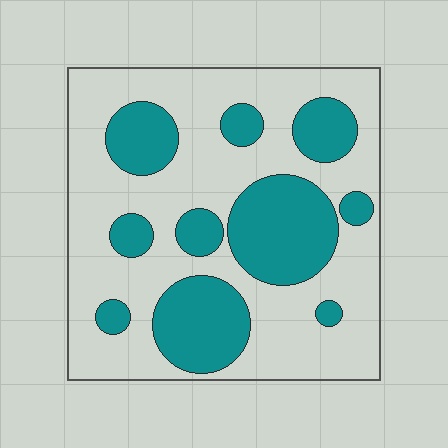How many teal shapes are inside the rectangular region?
10.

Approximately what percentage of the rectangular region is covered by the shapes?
Approximately 35%.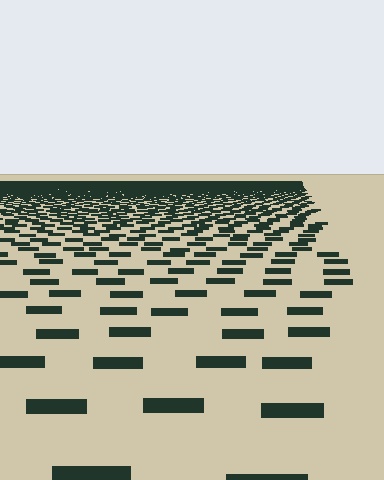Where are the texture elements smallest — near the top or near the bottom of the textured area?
Near the top.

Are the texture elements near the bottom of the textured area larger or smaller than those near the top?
Larger. Near the bottom, elements are closer to the viewer and appear at a bigger on-screen size.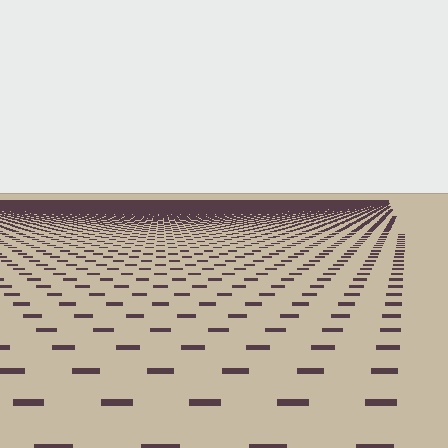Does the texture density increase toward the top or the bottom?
Density increases toward the top.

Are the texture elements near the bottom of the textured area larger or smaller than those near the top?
Larger. Near the bottom, elements are closer to the viewer and appear at a bigger on-screen size.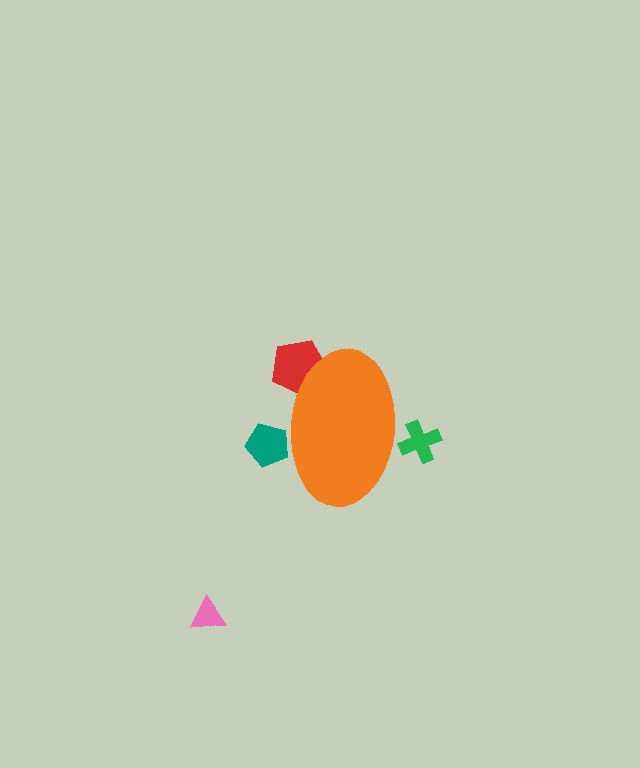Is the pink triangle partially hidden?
No, the pink triangle is fully visible.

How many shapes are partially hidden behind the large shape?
3 shapes are partially hidden.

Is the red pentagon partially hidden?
Yes, the red pentagon is partially hidden behind the orange ellipse.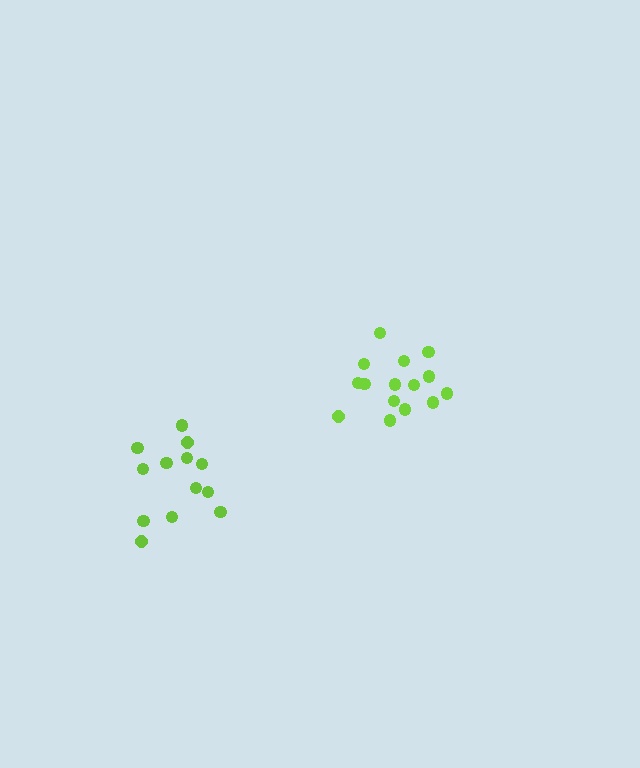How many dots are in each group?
Group 1: 13 dots, Group 2: 15 dots (28 total).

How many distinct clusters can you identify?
There are 2 distinct clusters.